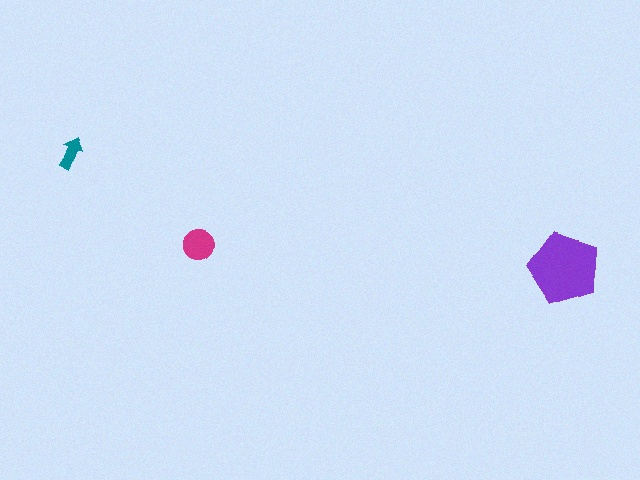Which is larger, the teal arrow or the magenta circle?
The magenta circle.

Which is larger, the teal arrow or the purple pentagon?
The purple pentagon.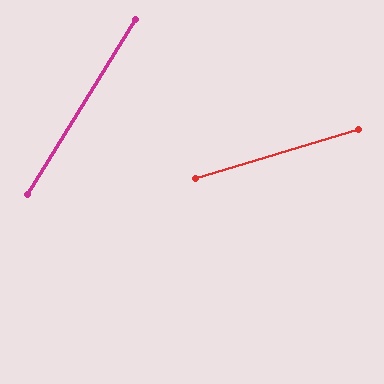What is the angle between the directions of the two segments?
Approximately 42 degrees.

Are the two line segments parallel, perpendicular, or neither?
Neither parallel nor perpendicular — they differ by about 42°.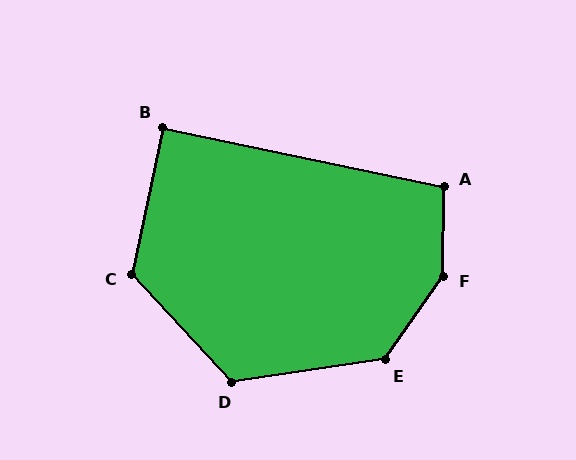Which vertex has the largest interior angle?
F, at approximately 146 degrees.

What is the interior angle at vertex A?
Approximately 101 degrees (obtuse).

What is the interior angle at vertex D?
Approximately 124 degrees (obtuse).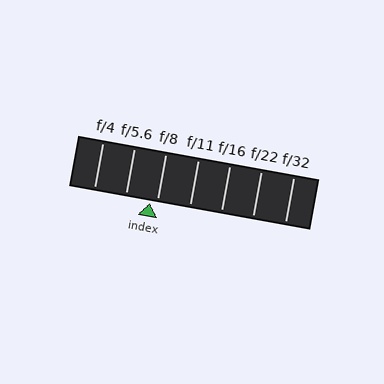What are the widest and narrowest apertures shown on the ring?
The widest aperture shown is f/4 and the narrowest is f/32.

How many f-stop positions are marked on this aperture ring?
There are 7 f-stop positions marked.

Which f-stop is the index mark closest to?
The index mark is closest to f/8.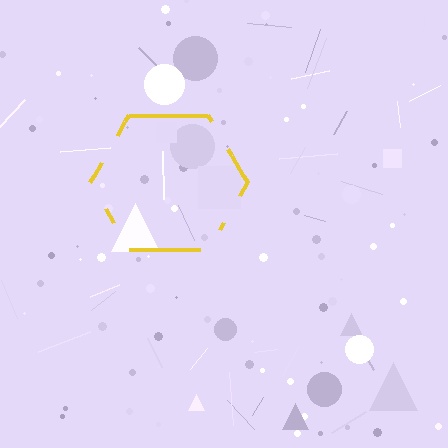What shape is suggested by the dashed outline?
The dashed outline suggests a hexagon.